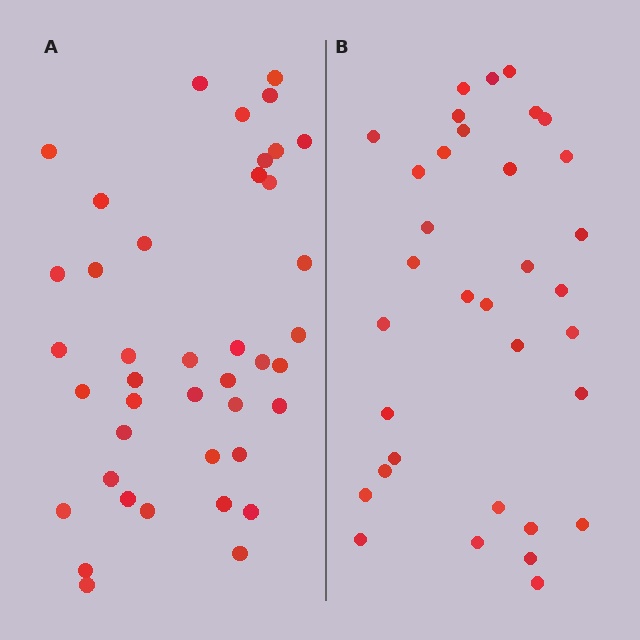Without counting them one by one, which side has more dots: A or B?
Region A (the left region) has more dots.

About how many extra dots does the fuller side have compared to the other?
Region A has roughly 8 or so more dots than region B.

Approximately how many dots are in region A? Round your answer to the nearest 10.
About 40 dots. (The exact count is 41, which rounds to 40.)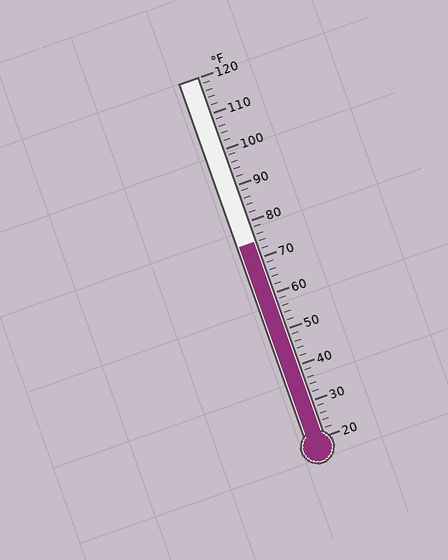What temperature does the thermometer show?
The thermometer shows approximately 74°F.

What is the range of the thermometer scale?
The thermometer scale ranges from 20°F to 120°F.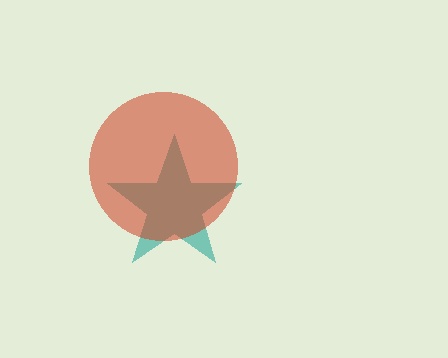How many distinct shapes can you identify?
There are 2 distinct shapes: a teal star, a red circle.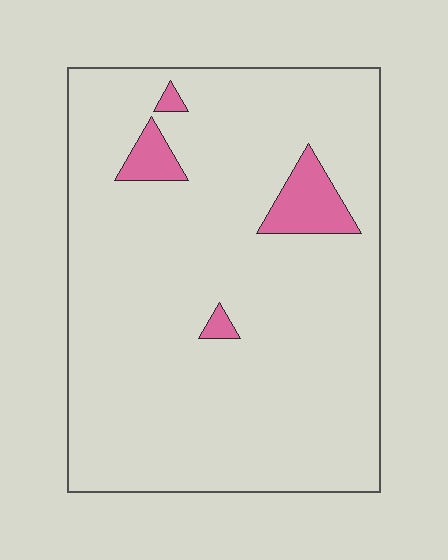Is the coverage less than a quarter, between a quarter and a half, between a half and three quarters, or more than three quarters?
Less than a quarter.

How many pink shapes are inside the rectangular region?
4.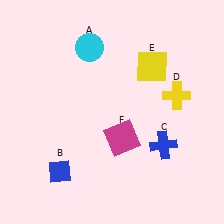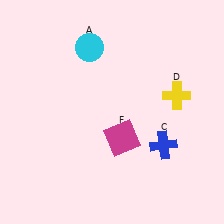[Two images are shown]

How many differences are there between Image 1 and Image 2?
There are 2 differences between the two images.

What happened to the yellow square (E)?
The yellow square (E) was removed in Image 2. It was in the top-right area of Image 1.